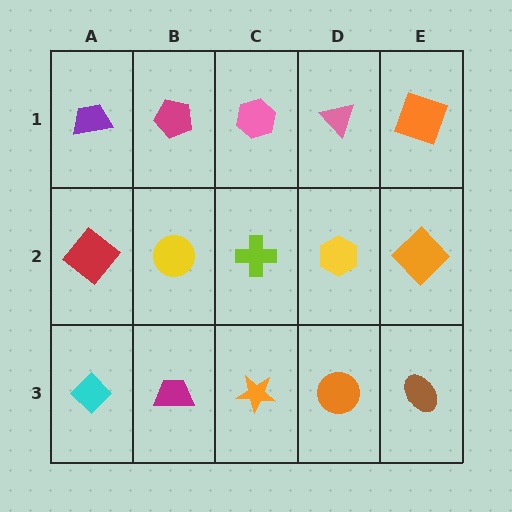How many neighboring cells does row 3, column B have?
3.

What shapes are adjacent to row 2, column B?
A magenta pentagon (row 1, column B), a magenta trapezoid (row 3, column B), a red diamond (row 2, column A), a lime cross (row 2, column C).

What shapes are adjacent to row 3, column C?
A lime cross (row 2, column C), a magenta trapezoid (row 3, column B), an orange circle (row 3, column D).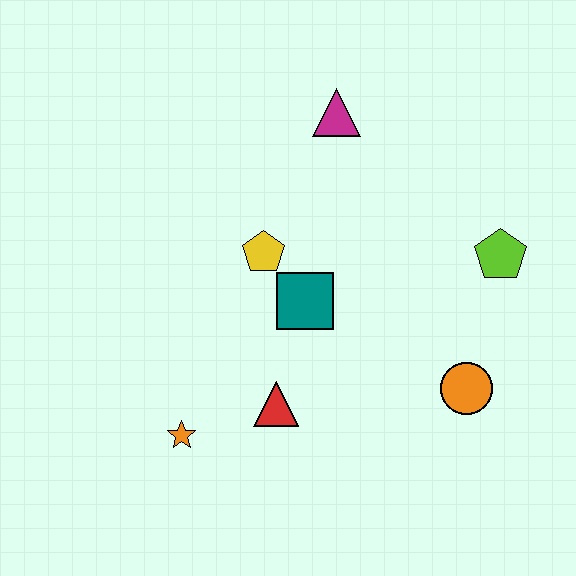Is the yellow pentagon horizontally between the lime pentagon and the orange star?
Yes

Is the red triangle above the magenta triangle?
No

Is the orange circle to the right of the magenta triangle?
Yes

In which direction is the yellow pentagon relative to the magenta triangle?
The yellow pentagon is below the magenta triangle.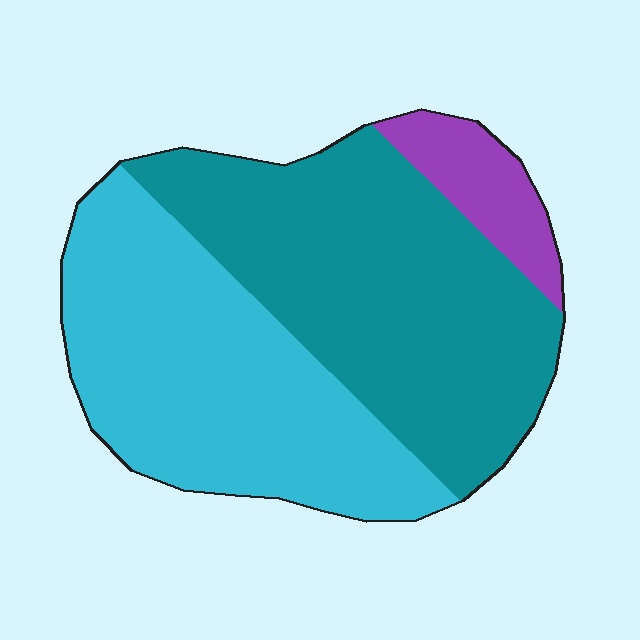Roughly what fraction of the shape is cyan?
Cyan takes up about two fifths (2/5) of the shape.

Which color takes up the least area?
Purple, at roughly 10%.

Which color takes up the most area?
Teal, at roughly 50%.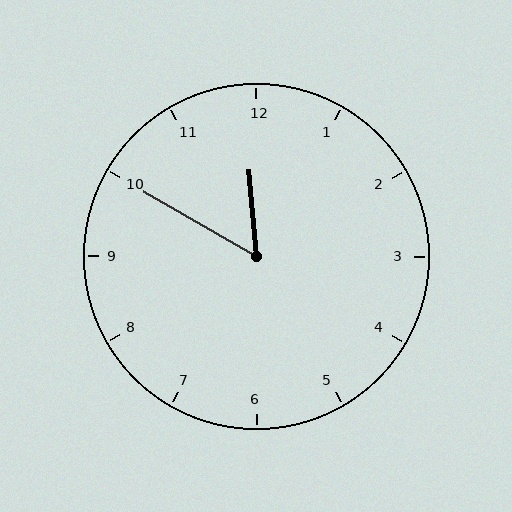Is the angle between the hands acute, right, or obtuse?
It is acute.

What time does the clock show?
11:50.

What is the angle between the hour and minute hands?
Approximately 55 degrees.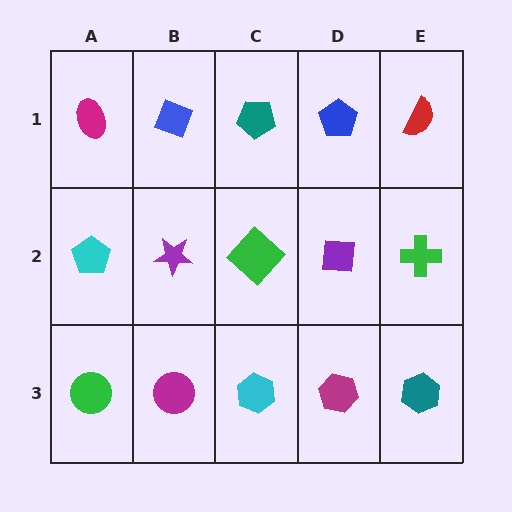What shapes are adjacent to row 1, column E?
A green cross (row 2, column E), a blue pentagon (row 1, column D).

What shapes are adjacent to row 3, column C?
A green diamond (row 2, column C), a magenta circle (row 3, column B), a magenta hexagon (row 3, column D).